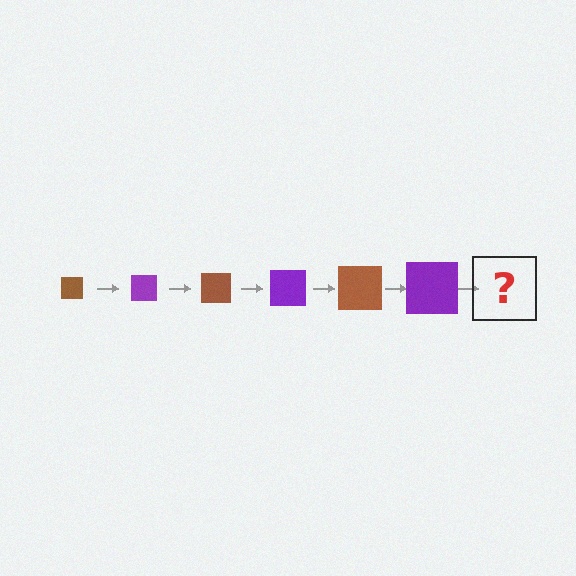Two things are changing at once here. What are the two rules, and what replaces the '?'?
The two rules are that the square grows larger each step and the color cycles through brown and purple. The '?' should be a brown square, larger than the previous one.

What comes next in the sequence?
The next element should be a brown square, larger than the previous one.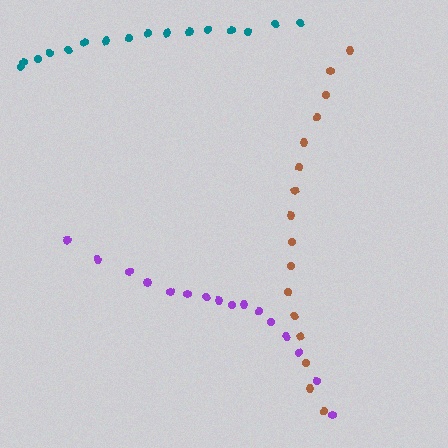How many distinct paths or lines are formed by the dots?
There are 3 distinct paths.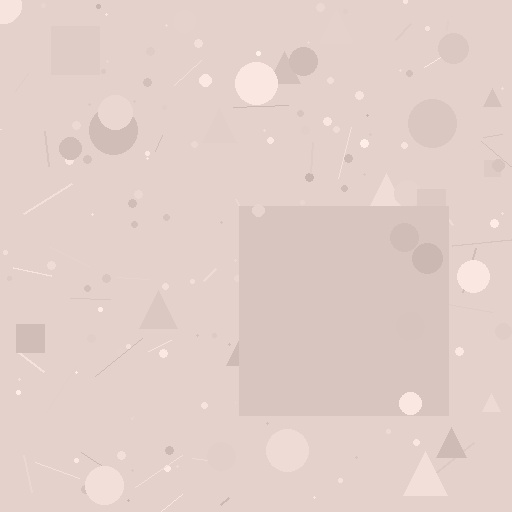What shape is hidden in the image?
A square is hidden in the image.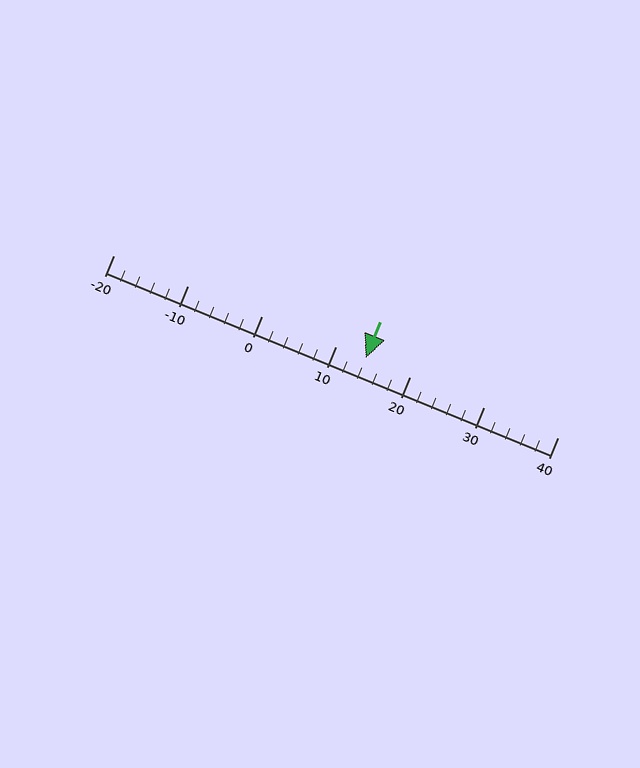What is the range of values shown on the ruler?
The ruler shows values from -20 to 40.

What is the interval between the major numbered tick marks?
The major tick marks are spaced 10 units apart.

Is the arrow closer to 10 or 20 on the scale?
The arrow is closer to 10.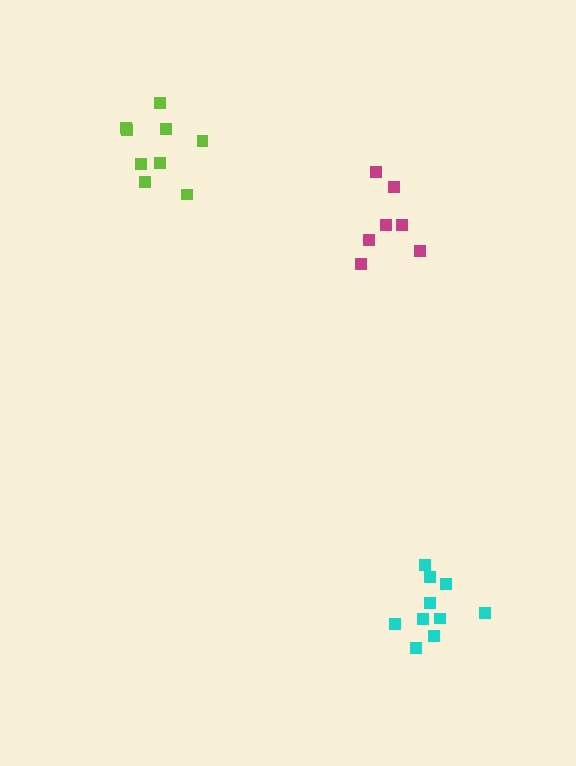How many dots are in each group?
Group 1: 10 dots, Group 2: 7 dots, Group 3: 9 dots (26 total).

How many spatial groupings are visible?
There are 3 spatial groupings.